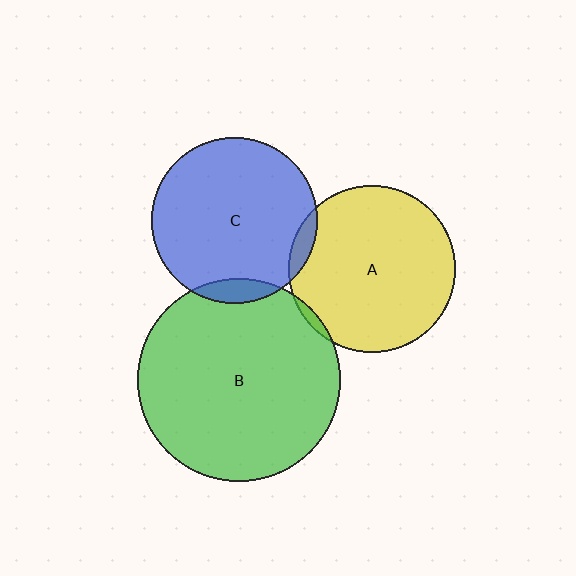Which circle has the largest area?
Circle B (green).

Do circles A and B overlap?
Yes.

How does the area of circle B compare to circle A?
Approximately 1.5 times.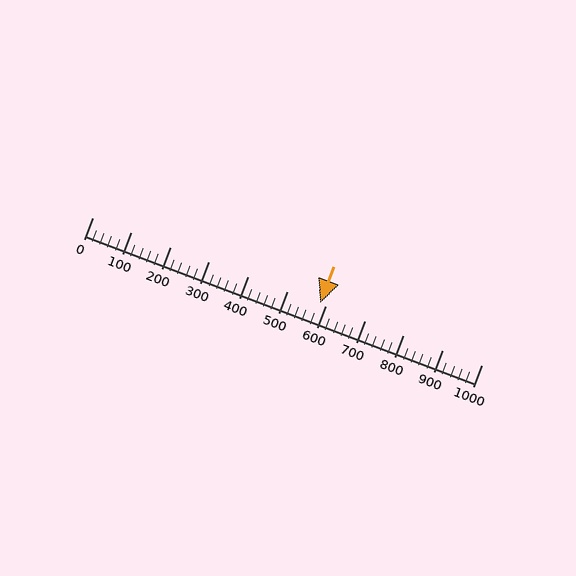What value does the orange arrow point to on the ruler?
The orange arrow points to approximately 586.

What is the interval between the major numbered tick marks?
The major tick marks are spaced 100 units apart.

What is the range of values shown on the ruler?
The ruler shows values from 0 to 1000.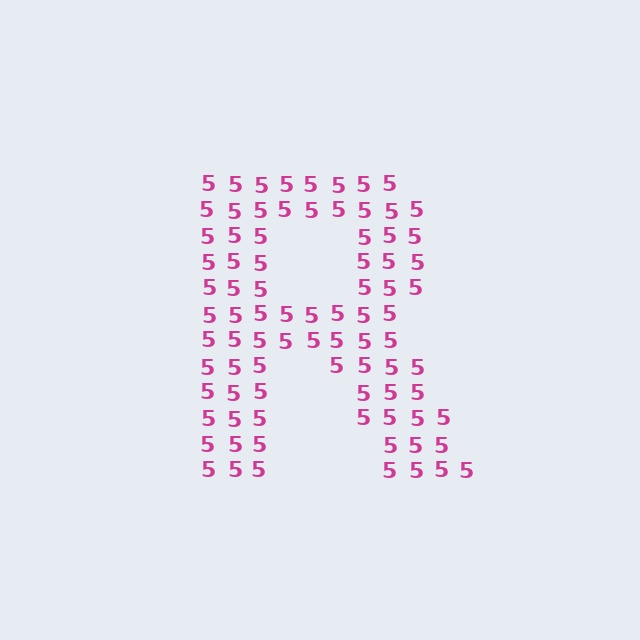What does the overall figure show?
The overall figure shows the letter R.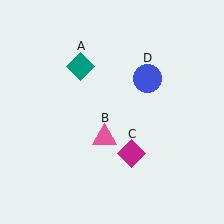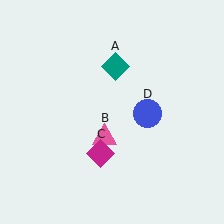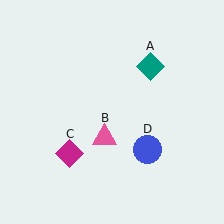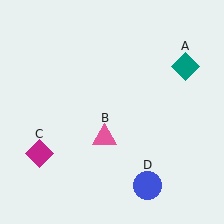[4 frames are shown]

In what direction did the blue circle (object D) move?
The blue circle (object D) moved down.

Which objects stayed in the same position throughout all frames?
Pink triangle (object B) remained stationary.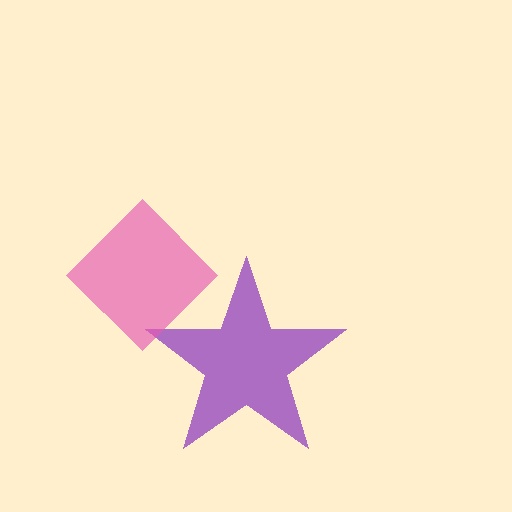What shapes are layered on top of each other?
The layered shapes are: a purple star, a pink diamond.